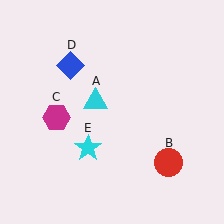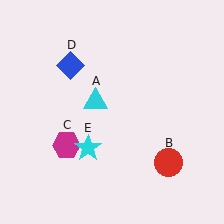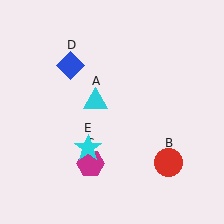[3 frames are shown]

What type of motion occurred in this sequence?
The magenta hexagon (object C) rotated counterclockwise around the center of the scene.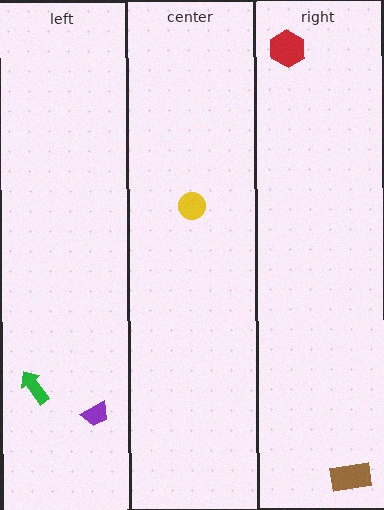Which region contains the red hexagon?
The right region.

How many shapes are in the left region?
2.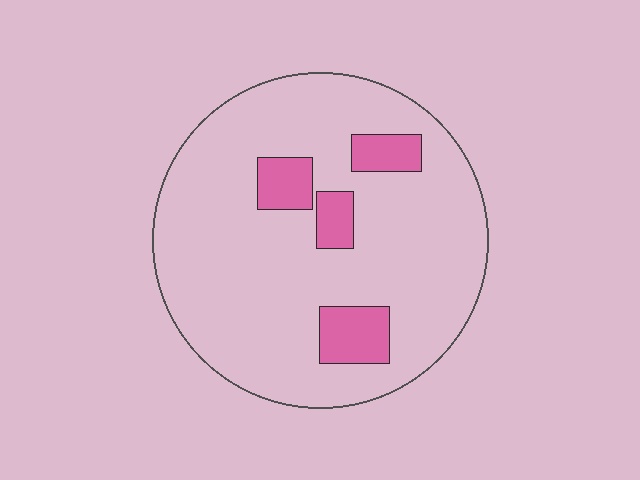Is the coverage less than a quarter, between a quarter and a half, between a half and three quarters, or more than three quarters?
Less than a quarter.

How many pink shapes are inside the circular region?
4.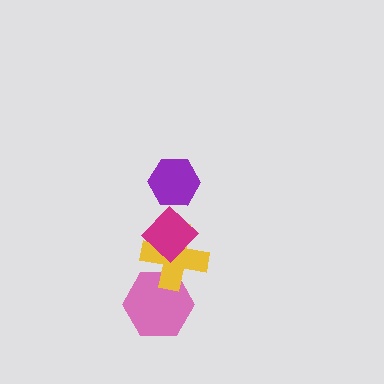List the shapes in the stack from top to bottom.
From top to bottom: the purple hexagon, the magenta diamond, the yellow cross, the pink hexagon.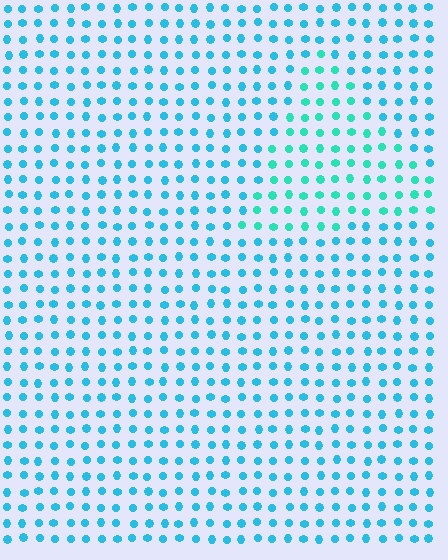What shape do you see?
I see a triangle.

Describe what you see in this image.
The image is filled with small cyan elements in a uniform arrangement. A triangle-shaped region is visible where the elements are tinted to a slightly different hue, forming a subtle color boundary.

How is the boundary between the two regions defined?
The boundary is defined purely by a slight shift in hue (about 27 degrees). Spacing, size, and orientation are identical on both sides.